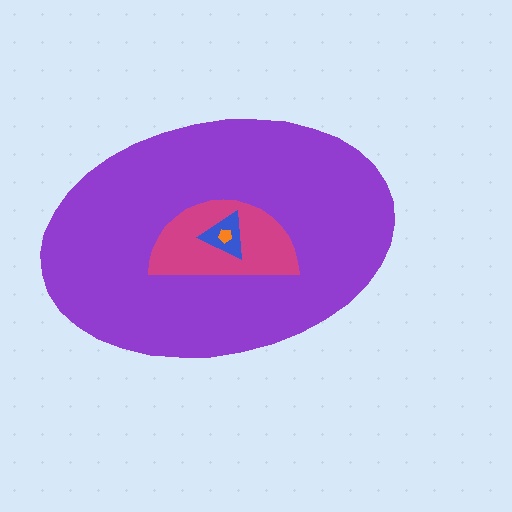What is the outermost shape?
The purple ellipse.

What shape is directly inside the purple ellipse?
The magenta semicircle.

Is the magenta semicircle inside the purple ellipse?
Yes.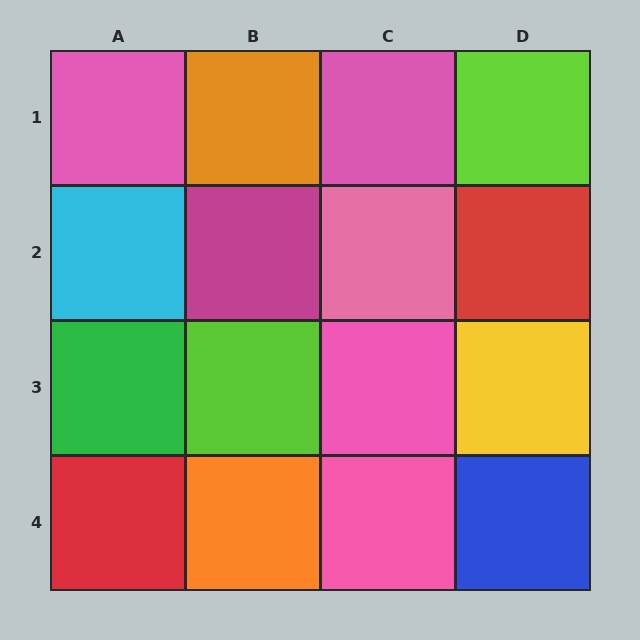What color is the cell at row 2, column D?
Red.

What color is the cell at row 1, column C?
Pink.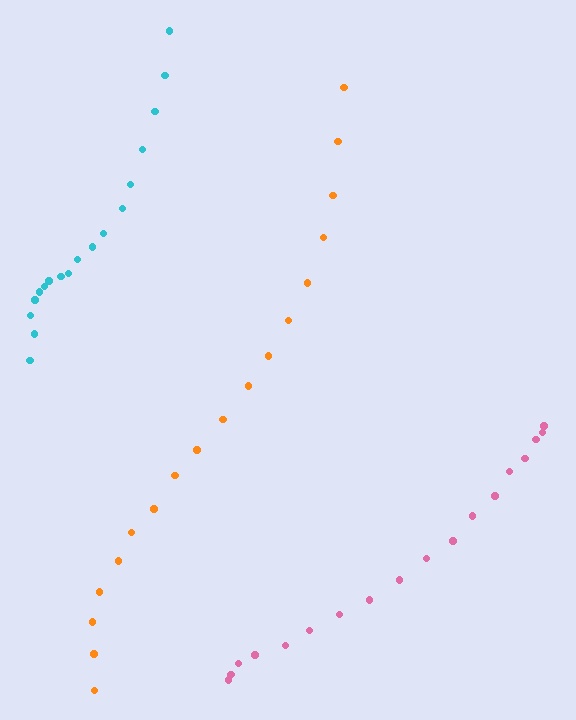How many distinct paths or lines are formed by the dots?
There are 3 distinct paths.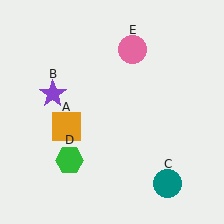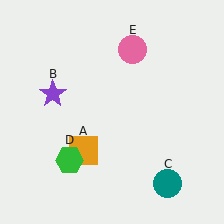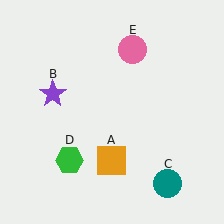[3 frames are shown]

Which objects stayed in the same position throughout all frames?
Purple star (object B) and teal circle (object C) and green hexagon (object D) and pink circle (object E) remained stationary.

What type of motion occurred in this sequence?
The orange square (object A) rotated counterclockwise around the center of the scene.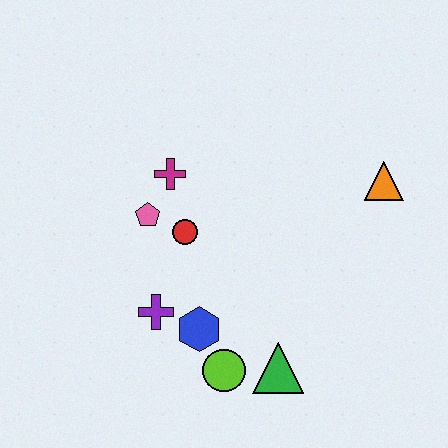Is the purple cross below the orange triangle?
Yes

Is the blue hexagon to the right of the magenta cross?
Yes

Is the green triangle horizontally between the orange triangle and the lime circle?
Yes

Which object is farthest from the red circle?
The orange triangle is farthest from the red circle.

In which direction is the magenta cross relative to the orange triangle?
The magenta cross is to the left of the orange triangle.